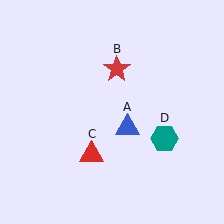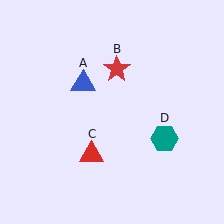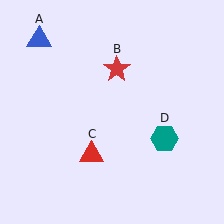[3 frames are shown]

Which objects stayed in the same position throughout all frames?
Red star (object B) and red triangle (object C) and teal hexagon (object D) remained stationary.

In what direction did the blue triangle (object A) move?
The blue triangle (object A) moved up and to the left.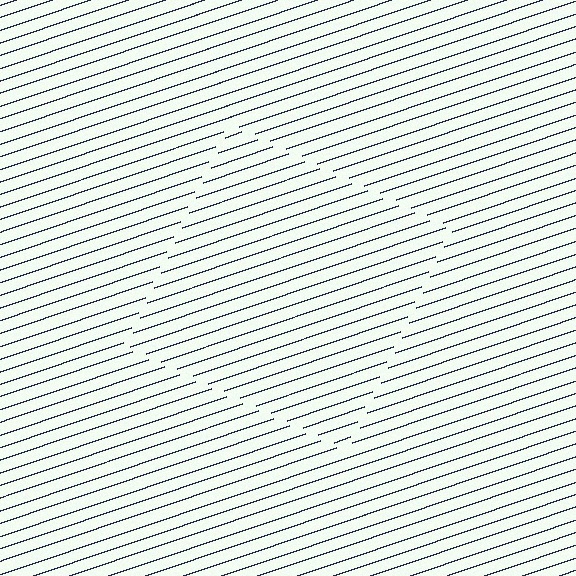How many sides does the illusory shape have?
4 sides — the line-ends trace a square.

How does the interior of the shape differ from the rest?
The interior of the shape contains the same grating, shifted by half a period — the contour is defined by the phase discontinuity where line-ends from the inner and outer gratings abut.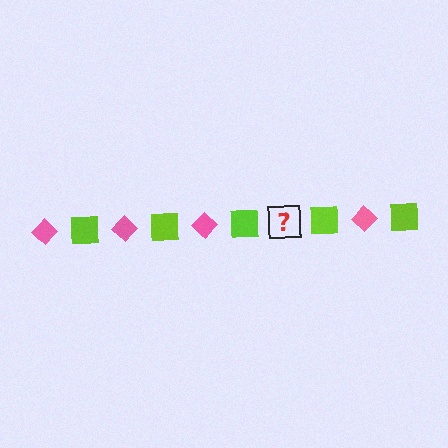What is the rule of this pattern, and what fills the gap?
The rule is that the pattern alternates between pink diamond and lime square. The gap should be filled with a pink diamond.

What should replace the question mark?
The question mark should be replaced with a pink diamond.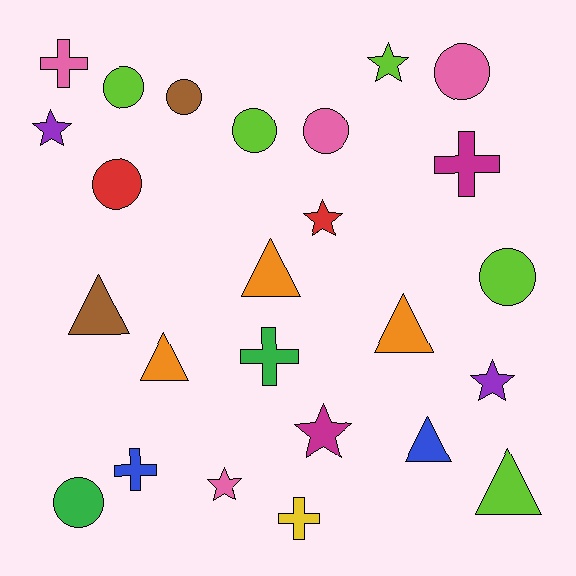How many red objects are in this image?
There are 2 red objects.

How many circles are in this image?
There are 8 circles.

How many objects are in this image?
There are 25 objects.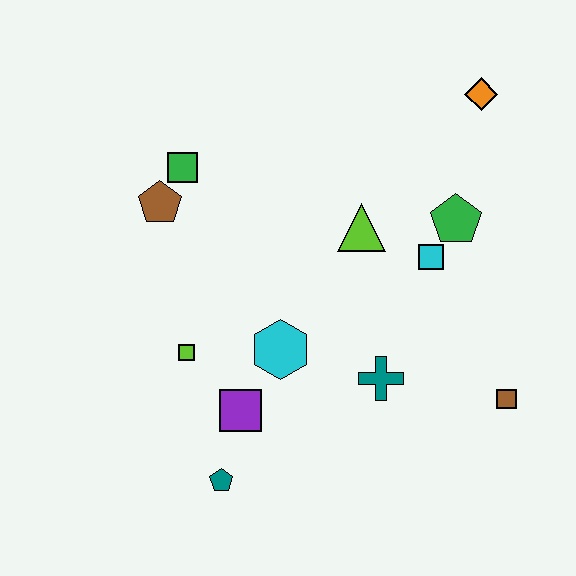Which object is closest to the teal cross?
The cyan hexagon is closest to the teal cross.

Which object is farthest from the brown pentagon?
The brown square is farthest from the brown pentagon.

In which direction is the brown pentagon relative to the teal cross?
The brown pentagon is to the left of the teal cross.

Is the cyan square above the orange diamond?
No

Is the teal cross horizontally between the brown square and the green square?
Yes